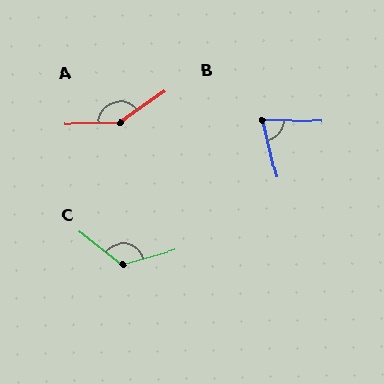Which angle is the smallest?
B, at approximately 75 degrees.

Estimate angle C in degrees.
Approximately 126 degrees.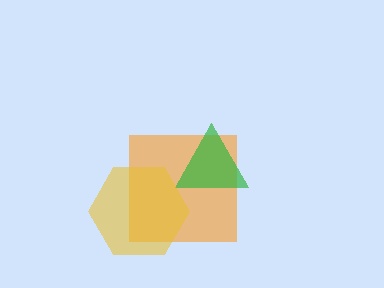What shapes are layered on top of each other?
The layered shapes are: an orange square, a green triangle, a yellow hexagon.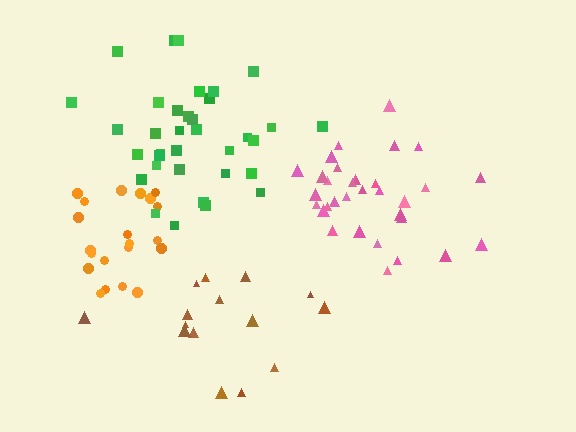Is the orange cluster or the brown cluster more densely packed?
Orange.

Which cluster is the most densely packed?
Green.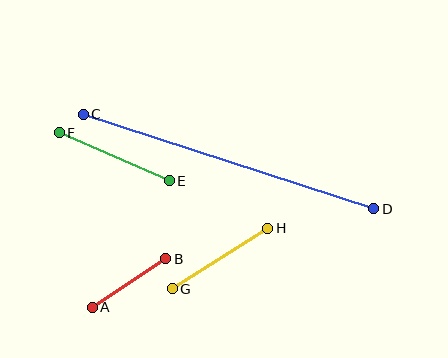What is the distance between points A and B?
The distance is approximately 88 pixels.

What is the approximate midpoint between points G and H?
The midpoint is at approximately (220, 259) pixels.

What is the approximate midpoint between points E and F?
The midpoint is at approximately (114, 157) pixels.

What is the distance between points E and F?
The distance is approximately 120 pixels.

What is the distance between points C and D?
The distance is approximately 306 pixels.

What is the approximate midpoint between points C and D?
The midpoint is at approximately (228, 162) pixels.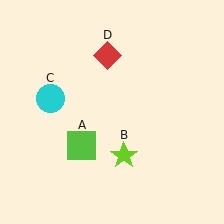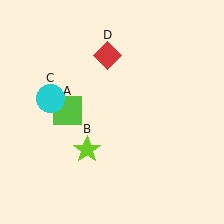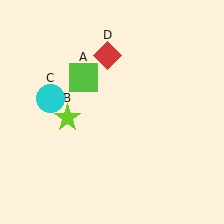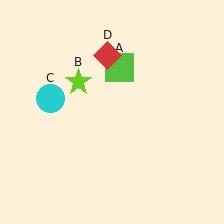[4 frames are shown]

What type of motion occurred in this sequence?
The lime square (object A), lime star (object B) rotated clockwise around the center of the scene.